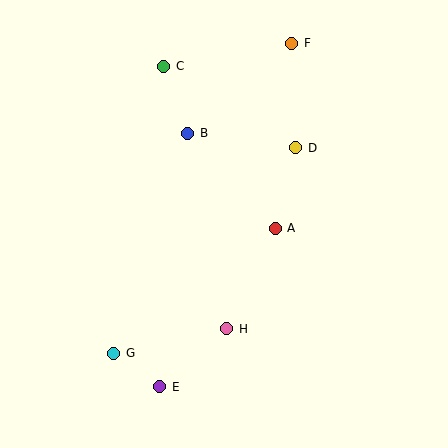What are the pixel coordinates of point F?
Point F is at (292, 43).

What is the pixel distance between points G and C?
The distance between G and C is 291 pixels.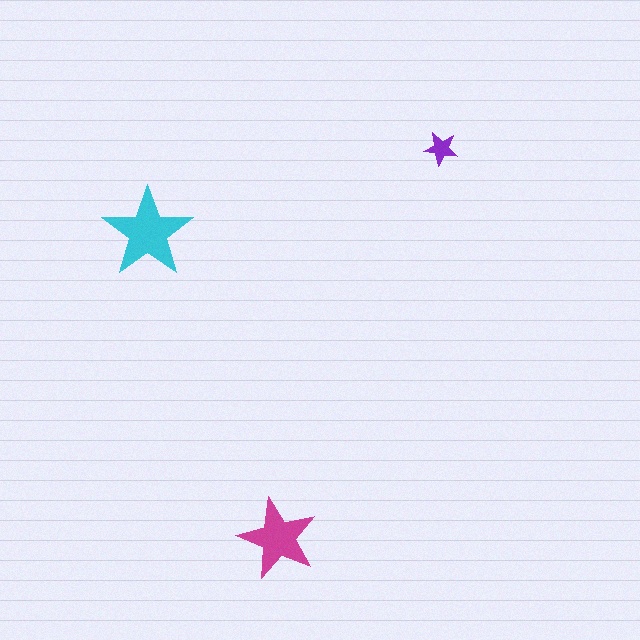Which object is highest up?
The purple star is topmost.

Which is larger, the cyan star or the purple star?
The cyan one.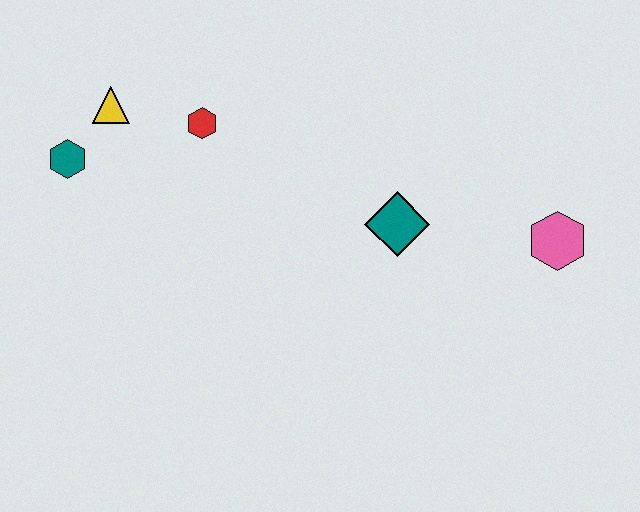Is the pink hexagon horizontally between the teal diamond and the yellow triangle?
No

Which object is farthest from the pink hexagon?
The teal hexagon is farthest from the pink hexagon.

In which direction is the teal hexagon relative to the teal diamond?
The teal hexagon is to the left of the teal diamond.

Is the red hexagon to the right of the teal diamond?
No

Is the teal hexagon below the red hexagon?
Yes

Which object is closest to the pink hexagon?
The teal diamond is closest to the pink hexagon.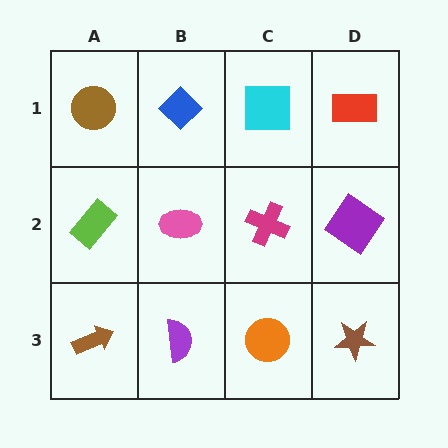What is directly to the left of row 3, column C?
A purple semicircle.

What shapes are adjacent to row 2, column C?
A cyan square (row 1, column C), an orange circle (row 3, column C), a pink ellipse (row 2, column B), a purple diamond (row 2, column D).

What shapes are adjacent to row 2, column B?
A blue diamond (row 1, column B), a purple semicircle (row 3, column B), a lime rectangle (row 2, column A), a magenta cross (row 2, column C).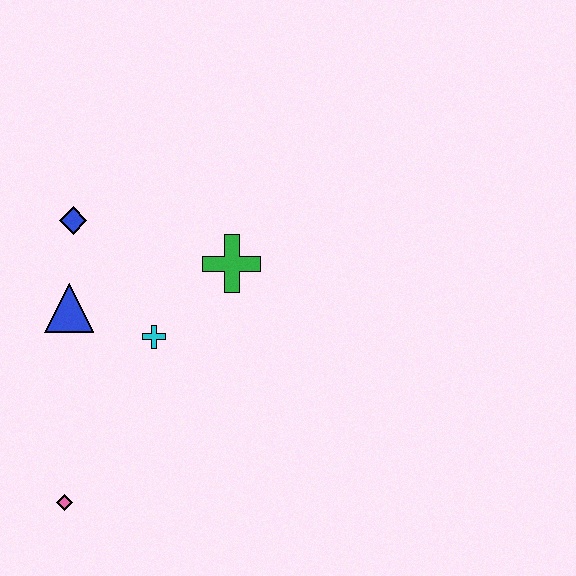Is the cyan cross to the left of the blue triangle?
No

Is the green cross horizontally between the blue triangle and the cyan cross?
No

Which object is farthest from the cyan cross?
The pink diamond is farthest from the cyan cross.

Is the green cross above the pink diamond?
Yes